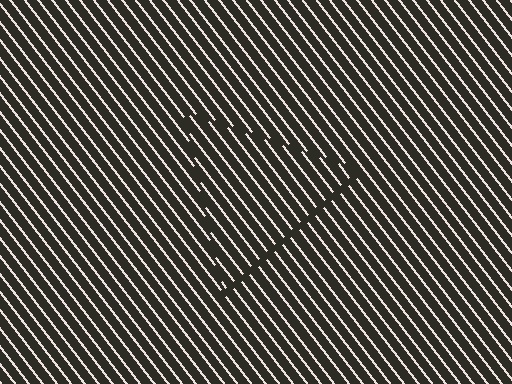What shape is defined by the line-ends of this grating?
An illusory triangle. The interior of the shape contains the same grating, shifted by half a period — the contour is defined by the phase discontinuity where line-ends from the inner and outer gratings abut.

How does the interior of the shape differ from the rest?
The interior of the shape contains the same grating, shifted by half a period — the contour is defined by the phase discontinuity where line-ends from the inner and outer gratings abut.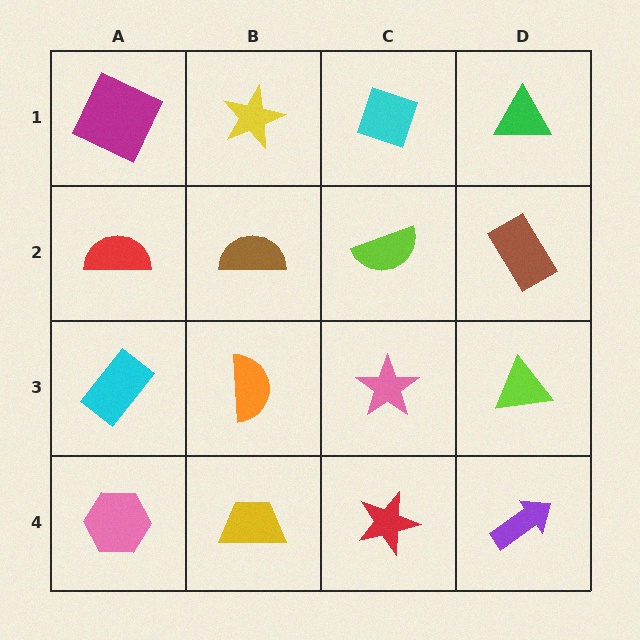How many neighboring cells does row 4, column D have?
2.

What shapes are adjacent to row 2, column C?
A cyan diamond (row 1, column C), a pink star (row 3, column C), a brown semicircle (row 2, column B), a brown rectangle (row 2, column D).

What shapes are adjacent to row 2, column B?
A yellow star (row 1, column B), an orange semicircle (row 3, column B), a red semicircle (row 2, column A), a lime semicircle (row 2, column C).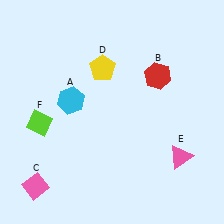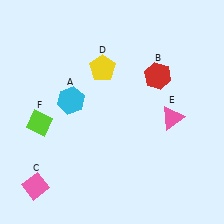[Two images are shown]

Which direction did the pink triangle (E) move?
The pink triangle (E) moved up.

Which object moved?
The pink triangle (E) moved up.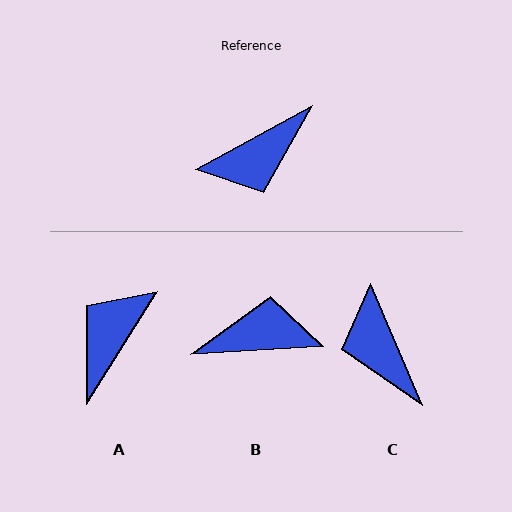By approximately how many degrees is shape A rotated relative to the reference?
Approximately 151 degrees clockwise.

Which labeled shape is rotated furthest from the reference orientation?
B, about 155 degrees away.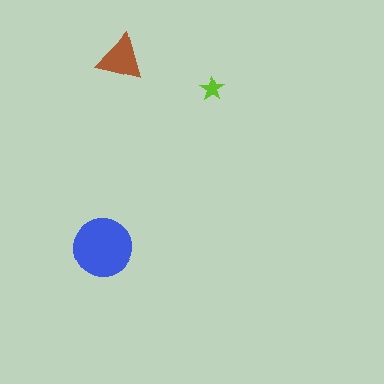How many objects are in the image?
There are 3 objects in the image.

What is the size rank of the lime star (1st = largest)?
3rd.